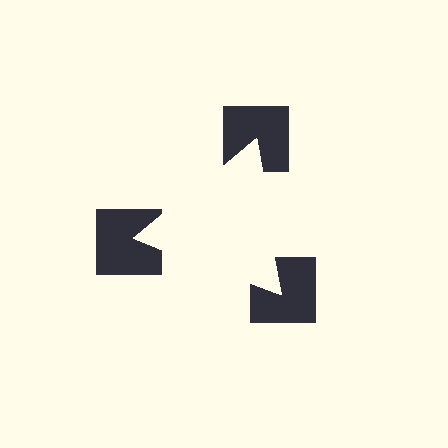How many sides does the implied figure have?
3 sides.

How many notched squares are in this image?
There are 3 — one at each vertex of the illusory triangle.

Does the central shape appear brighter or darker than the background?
It typically appears slightly brighter than the background, even though no actual brightness change is drawn.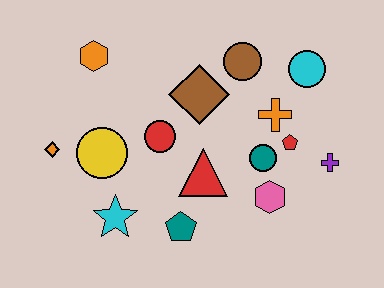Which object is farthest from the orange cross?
The orange diamond is farthest from the orange cross.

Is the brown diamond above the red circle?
Yes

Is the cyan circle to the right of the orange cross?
Yes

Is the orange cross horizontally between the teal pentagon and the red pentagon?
Yes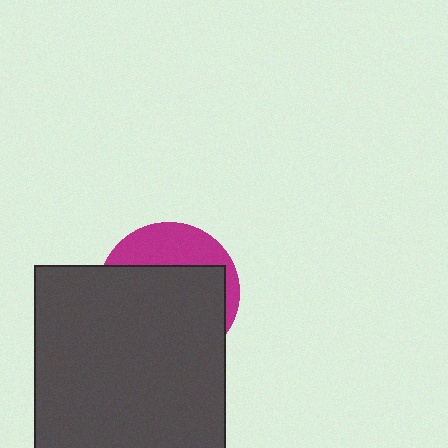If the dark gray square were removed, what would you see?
You would see the complete magenta circle.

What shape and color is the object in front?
The object in front is a dark gray square.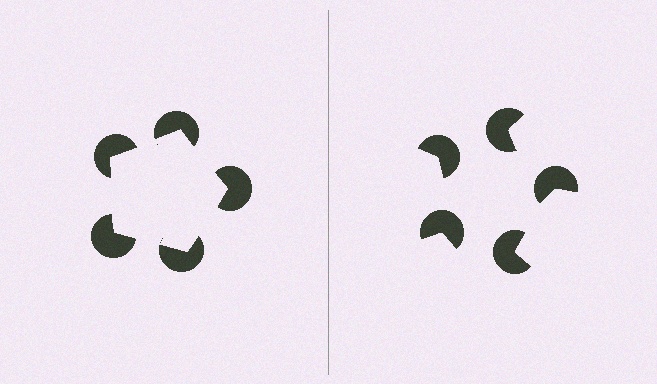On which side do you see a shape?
An illusory pentagon appears on the left side. On the right side the wedge cuts are rotated, so no coherent shape forms.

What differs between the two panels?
The pac-man discs are positioned identically on both sides; only the wedge orientations differ. On the left they align to a pentagon; on the right they are misaligned.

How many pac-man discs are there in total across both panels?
10 — 5 on each side.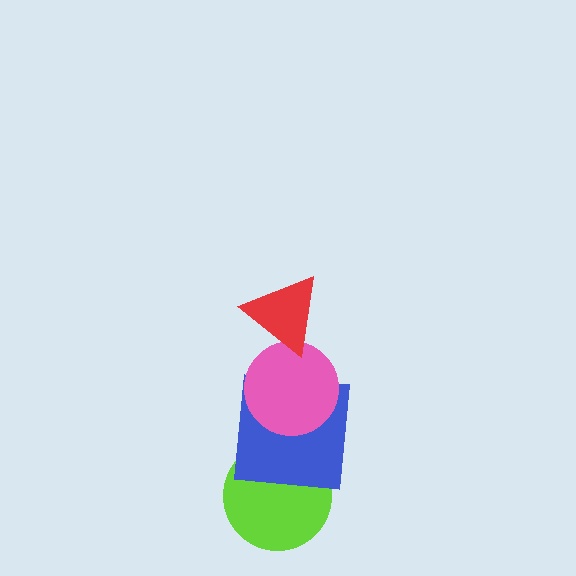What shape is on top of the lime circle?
The blue square is on top of the lime circle.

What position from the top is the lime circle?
The lime circle is 4th from the top.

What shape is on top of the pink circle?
The red triangle is on top of the pink circle.